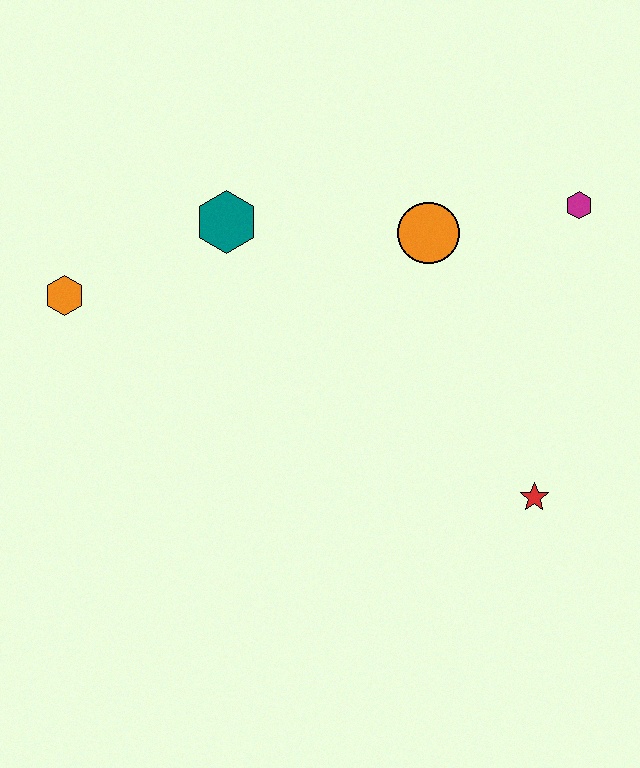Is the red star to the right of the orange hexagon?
Yes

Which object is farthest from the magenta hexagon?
The orange hexagon is farthest from the magenta hexagon.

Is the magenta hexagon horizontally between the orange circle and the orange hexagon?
No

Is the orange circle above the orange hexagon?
Yes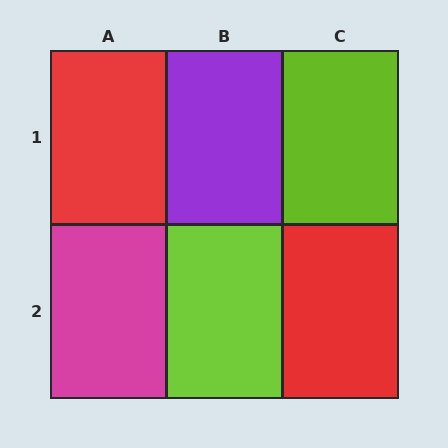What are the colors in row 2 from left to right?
Magenta, lime, red.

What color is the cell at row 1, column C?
Lime.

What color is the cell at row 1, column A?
Red.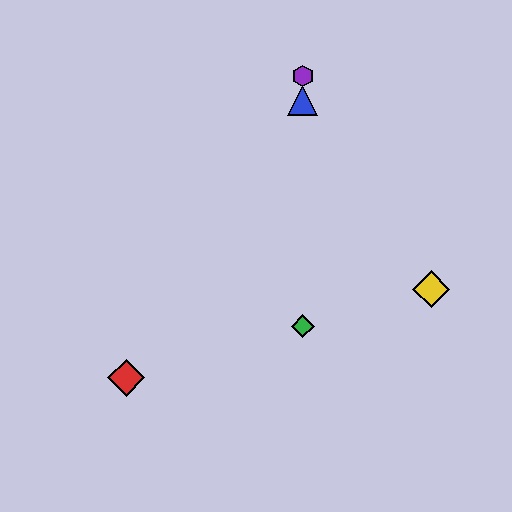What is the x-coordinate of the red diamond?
The red diamond is at x≈126.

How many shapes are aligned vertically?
3 shapes (the blue triangle, the green diamond, the purple hexagon) are aligned vertically.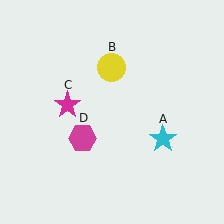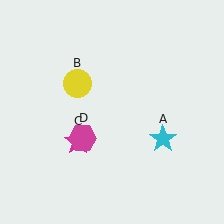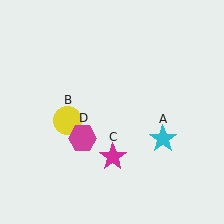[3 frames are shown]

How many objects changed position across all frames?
2 objects changed position: yellow circle (object B), magenta star (object C).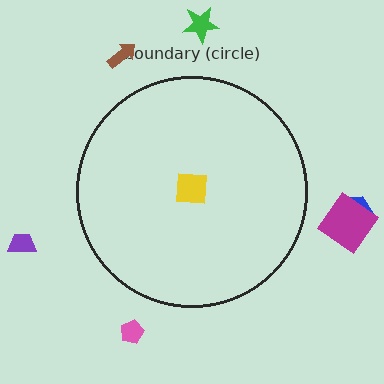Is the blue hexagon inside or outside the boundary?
Outside.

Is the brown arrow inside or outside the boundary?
Outside.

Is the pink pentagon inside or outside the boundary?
Outside.